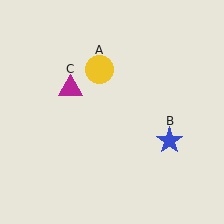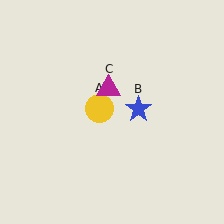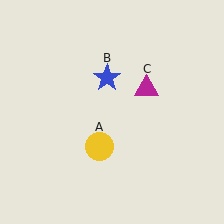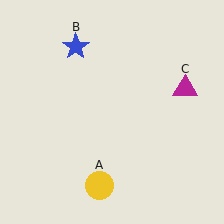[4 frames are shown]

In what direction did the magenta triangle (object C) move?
The magenta triangle (object C) moved right.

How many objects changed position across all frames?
3 objects changed position: yellow circle (object A), blue star (object B), magenta triangle (object C).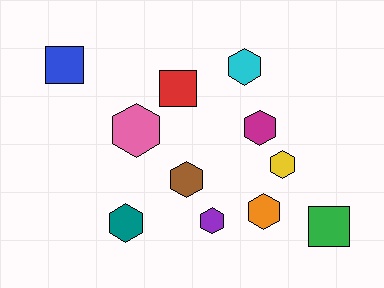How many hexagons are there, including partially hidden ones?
There are 8 hexagons.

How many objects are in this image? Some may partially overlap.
There are 11 objects.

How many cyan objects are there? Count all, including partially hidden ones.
There is 1 cyan object.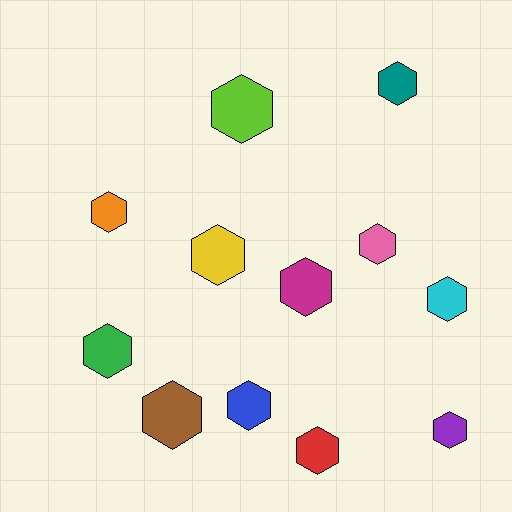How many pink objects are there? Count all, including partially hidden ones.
There is 1 pink object.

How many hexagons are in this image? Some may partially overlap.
There are 12 hexagons.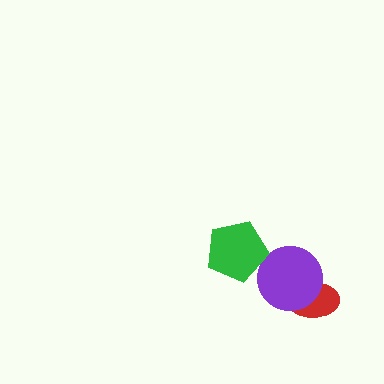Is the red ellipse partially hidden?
Yes, it is partially covered by another shape.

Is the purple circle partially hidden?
No, no other shape covers it.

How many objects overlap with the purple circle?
1 object overlaps with the purple circle.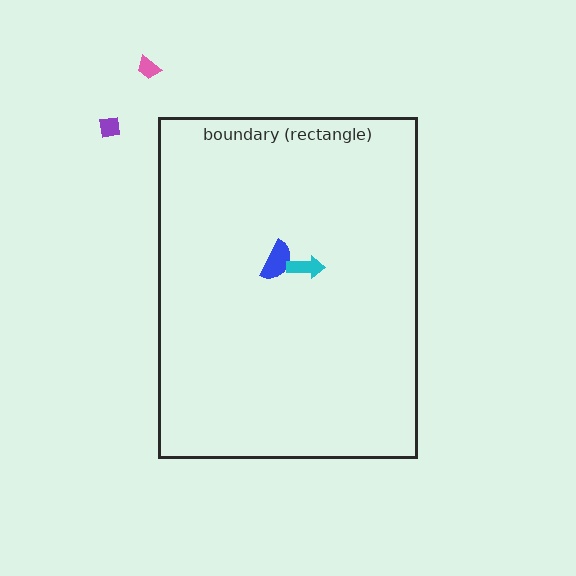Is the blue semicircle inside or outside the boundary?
Inside.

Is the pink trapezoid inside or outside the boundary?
Outside.